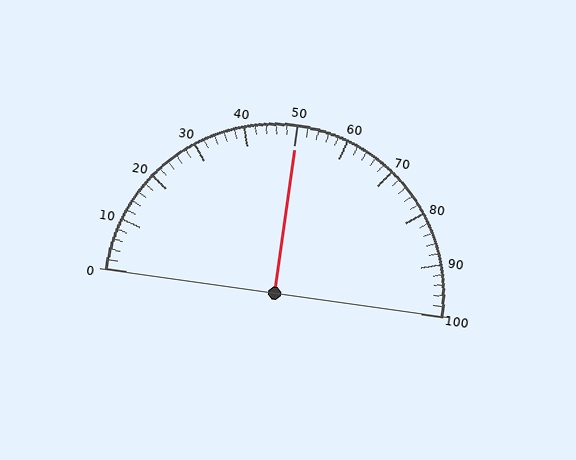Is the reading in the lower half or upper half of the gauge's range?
The reading is in the upper half of the range (0 to 100).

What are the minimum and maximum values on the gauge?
The gauge ranges from 0 to 100.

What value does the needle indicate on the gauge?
The needle indicates approximately 50.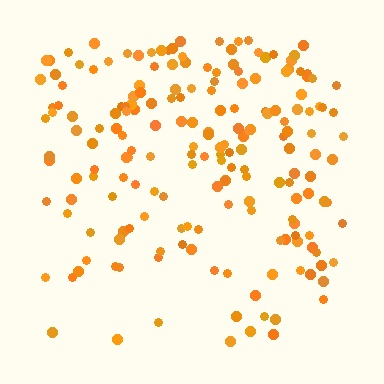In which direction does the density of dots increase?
From bottom to top, with the top side densest.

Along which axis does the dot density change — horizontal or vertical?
Vertical.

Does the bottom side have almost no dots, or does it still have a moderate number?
Still a moderate number, just noticeably fewer than the top.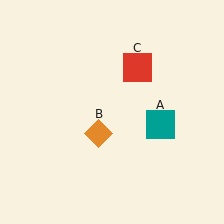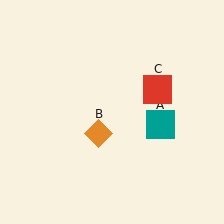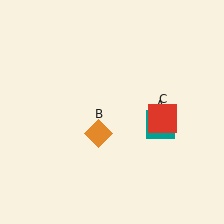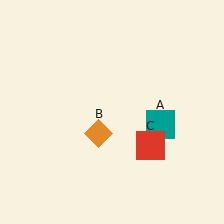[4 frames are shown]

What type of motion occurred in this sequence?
The red square (object C) rotated clockwise around the center of the scene.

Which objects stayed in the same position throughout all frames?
Teal square (object A) and orange diamond (object B) remained stationary.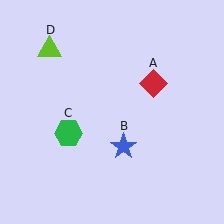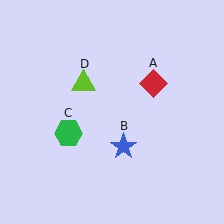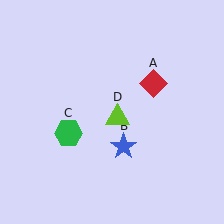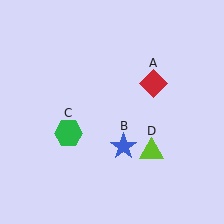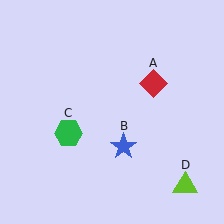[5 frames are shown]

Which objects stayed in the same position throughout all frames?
Red diamond (object A) and blue star (object B) and green hexagon (object C) remained stationary.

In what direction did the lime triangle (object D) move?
The lime triangle (object D) moved down and to the right.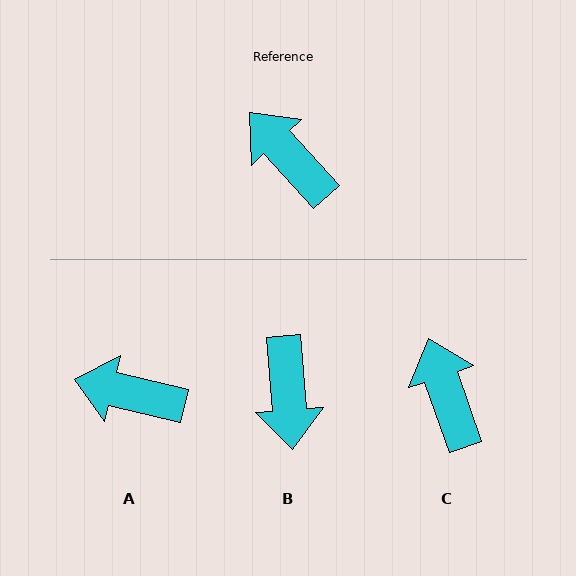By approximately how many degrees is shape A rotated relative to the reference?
Approximately 34 degrees counter-clockwise.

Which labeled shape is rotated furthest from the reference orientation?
B, about 142 degrees away.